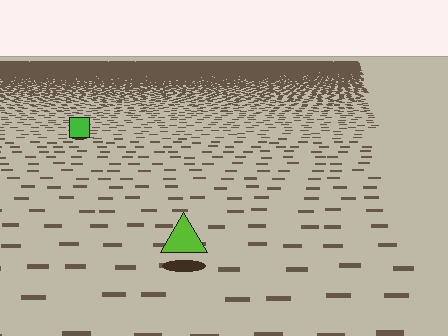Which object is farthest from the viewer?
The green square is farthest from the viewer. It appears smaller and the ground texture around it is denser.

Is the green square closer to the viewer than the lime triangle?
No. The lime triangle is closer — you can tell from the texture gradient: the ground texture is coarser near it.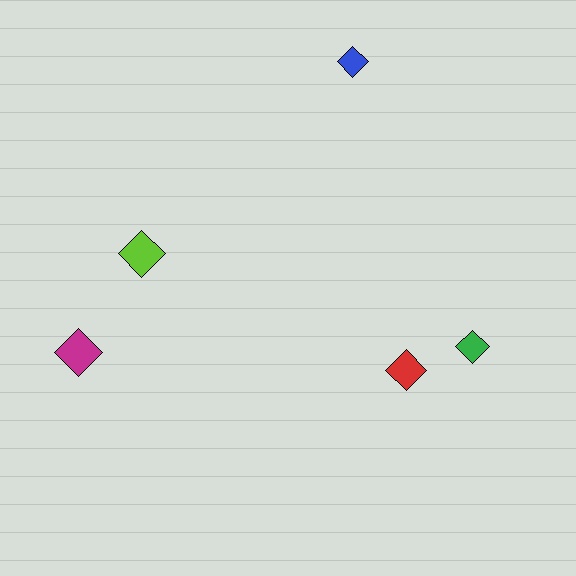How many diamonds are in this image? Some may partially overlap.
There are 5 diamonds.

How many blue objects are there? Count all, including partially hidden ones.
There is 1 blue object.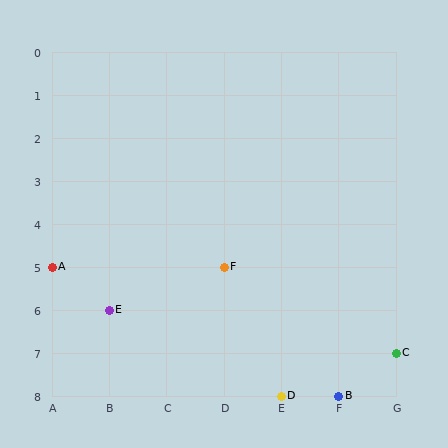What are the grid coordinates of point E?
Point E is at grid coordinates (B, 6).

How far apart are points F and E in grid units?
Points F and E are 2 columns and 1 row apart (about 2.2 grid units diagonally).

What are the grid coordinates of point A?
Point A is at grid coordinates (A, 5).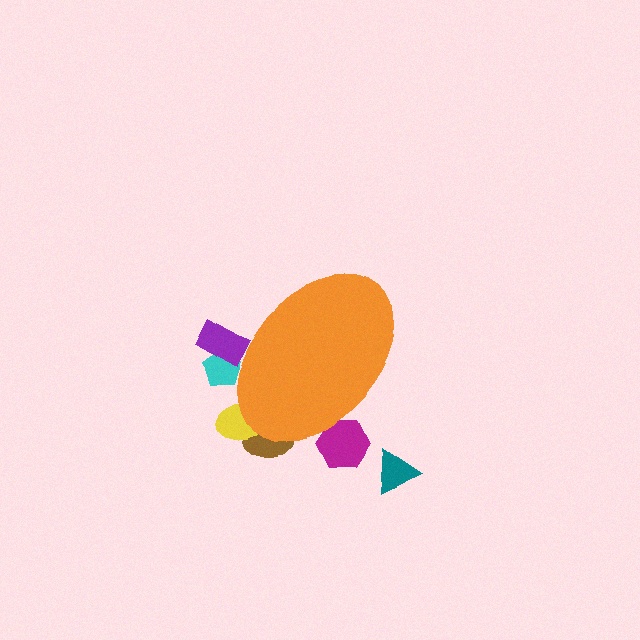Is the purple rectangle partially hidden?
Yes, the purple rectangle is partially hidden behind the orange ellipse.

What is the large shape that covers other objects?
An orange ellipse.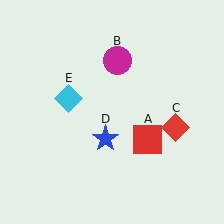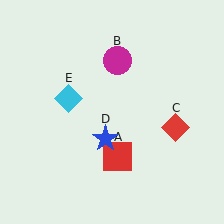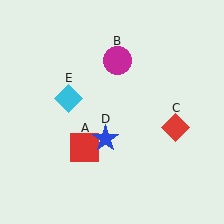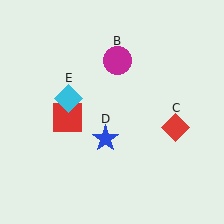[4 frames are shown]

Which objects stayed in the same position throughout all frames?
Magenta circle (object B) and red diamond (object C) and blue star (object D) and cyan diamond (object E) remained stationary.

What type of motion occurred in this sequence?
The red square (object A) rotated clockwise around the center of the scene.